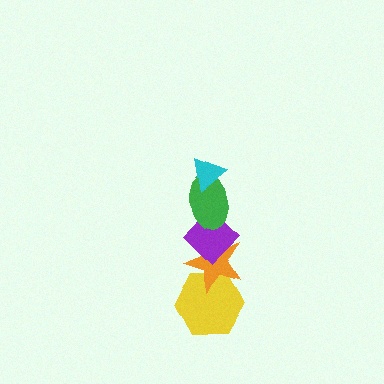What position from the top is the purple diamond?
The purple diamond is 3rd from the top.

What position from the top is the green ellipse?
The green ellipse is 2nd from the top.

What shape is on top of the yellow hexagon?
The orange star is on top of the yellow hexagon.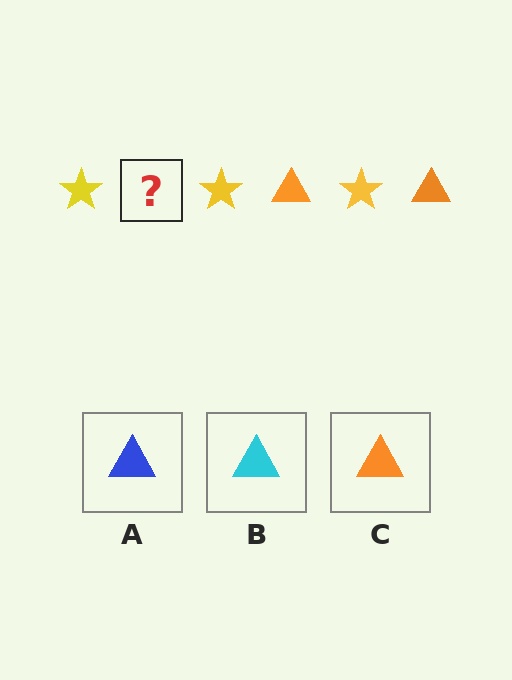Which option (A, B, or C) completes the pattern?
C.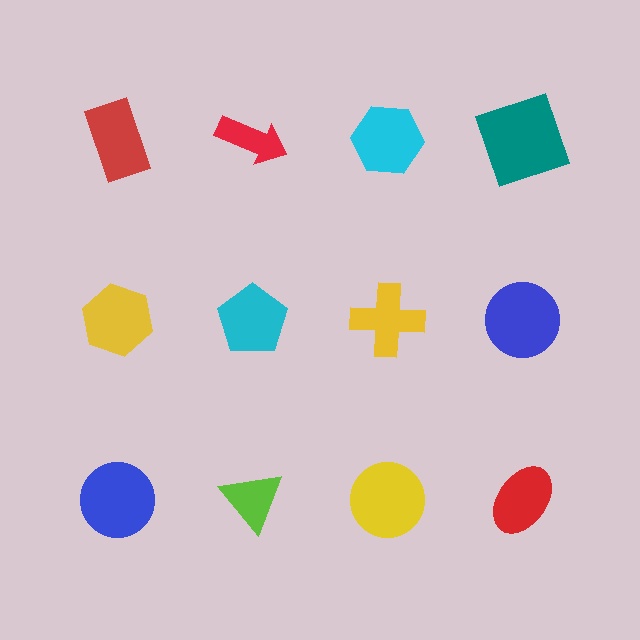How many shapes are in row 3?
4 shapes.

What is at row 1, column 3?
A cyan hexagon.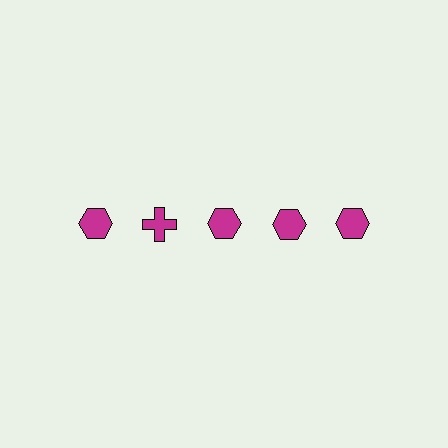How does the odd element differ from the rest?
It has a different shape: cross instead of hexagon.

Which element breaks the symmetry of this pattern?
The magenta cross in the top row, second from left column breaks the symmetry. All other shapes are magenta hexagons.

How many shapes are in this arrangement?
There are 5 shapes arranged in a grid pattern.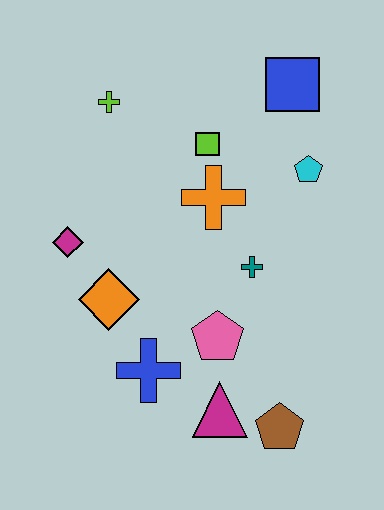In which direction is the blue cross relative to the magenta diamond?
The blue cross is below the magenta diamond.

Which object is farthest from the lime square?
The brown pentagon is farthest from the lime square.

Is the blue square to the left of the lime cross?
No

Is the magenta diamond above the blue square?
No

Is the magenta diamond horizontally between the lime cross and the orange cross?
No